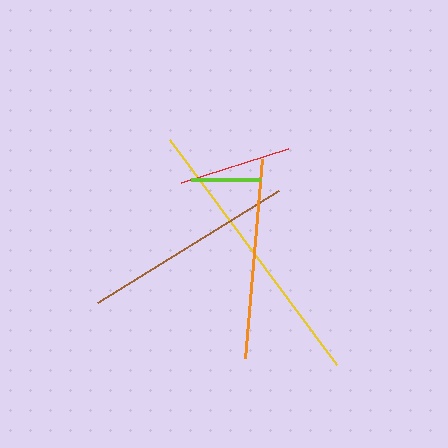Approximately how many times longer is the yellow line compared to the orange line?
The yellow line is approximately 1.4 times the length of the orange line.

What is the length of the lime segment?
The lime segment is approximately 70 pixels long.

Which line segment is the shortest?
The lime line is the shortest at approximately 70 pixels.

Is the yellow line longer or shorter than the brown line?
The yellow line is longer than the brown line.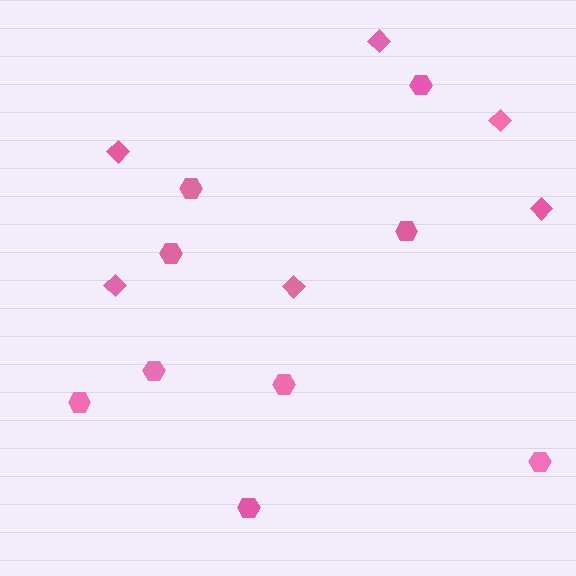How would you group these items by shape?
There are 2 groups: one group of hexagons (9) and one group of diamonds (6).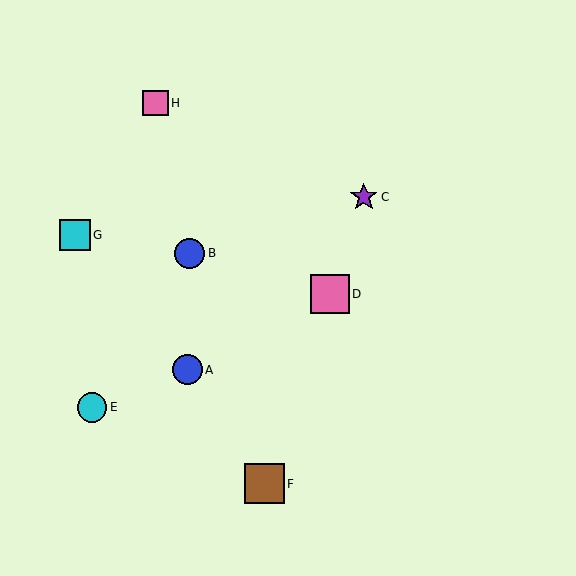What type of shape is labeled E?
Shape E is a cyan circle.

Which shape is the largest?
The brown square (labeled F) is the largest.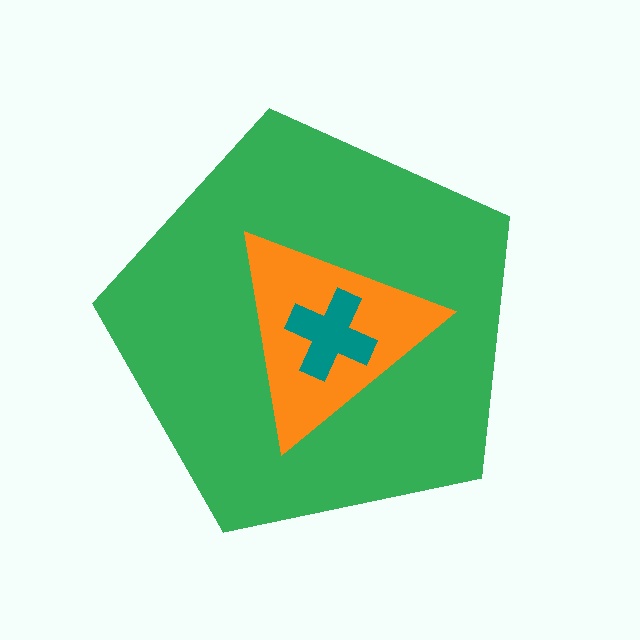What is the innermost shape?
The teal cross.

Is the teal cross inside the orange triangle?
Yes.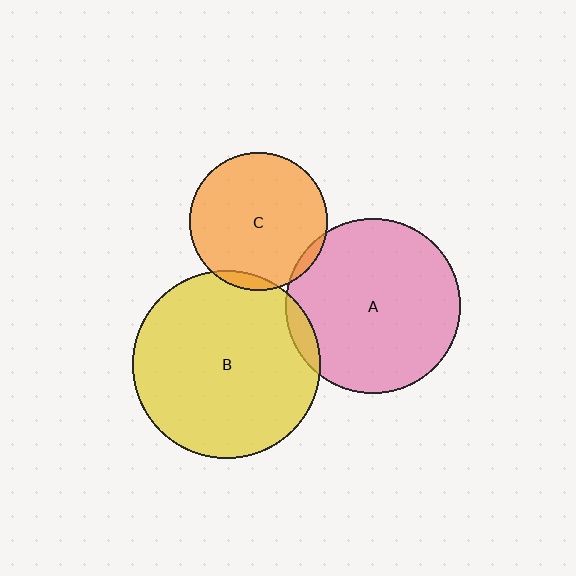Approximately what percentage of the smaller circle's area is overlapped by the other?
Approximately 5%.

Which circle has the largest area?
Circle B (yellow).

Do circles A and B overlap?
Yes.